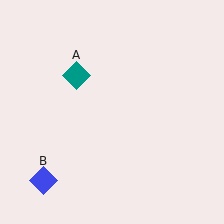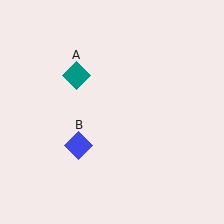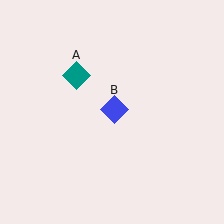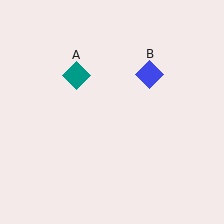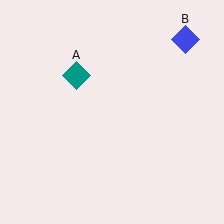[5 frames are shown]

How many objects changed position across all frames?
1 object changed position: blue diamond (object B).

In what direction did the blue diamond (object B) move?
The blue diamond (object B) moved up and to the right.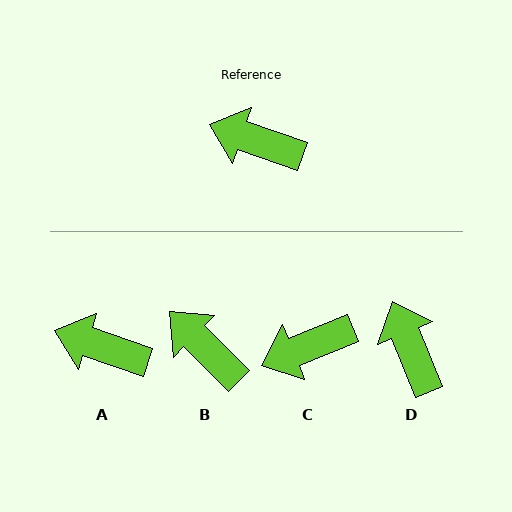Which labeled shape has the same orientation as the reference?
A.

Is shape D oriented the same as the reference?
No, it is off by about 49 degrees.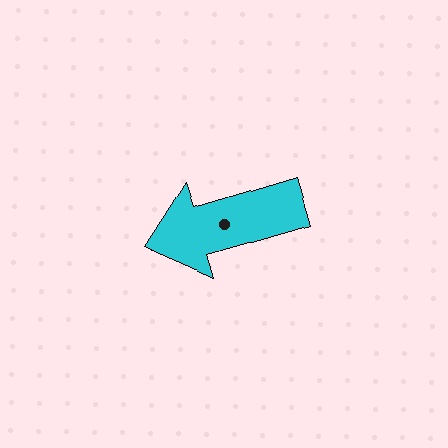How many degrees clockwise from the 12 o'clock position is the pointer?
Approximately 253 degrees.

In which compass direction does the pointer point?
West.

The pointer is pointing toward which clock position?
Roughly 8 o'clock.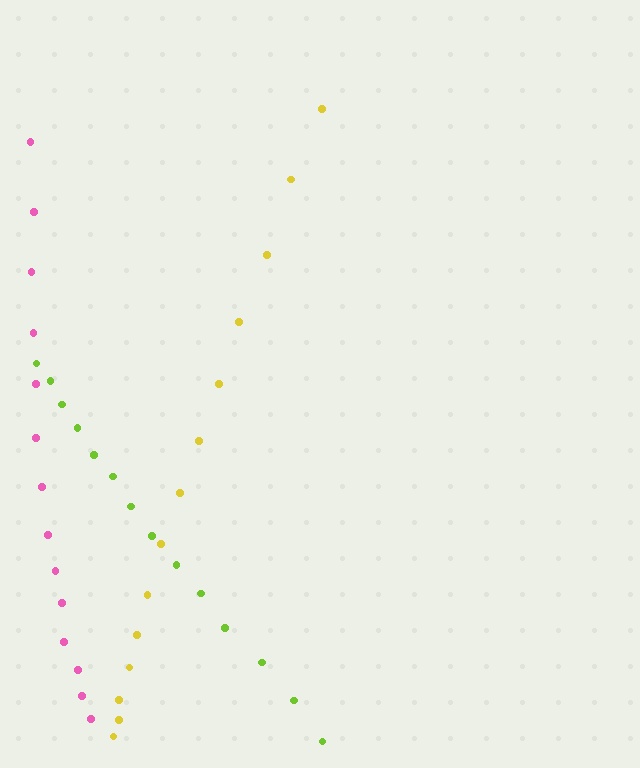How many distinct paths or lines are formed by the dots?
There are 3 distinct paths.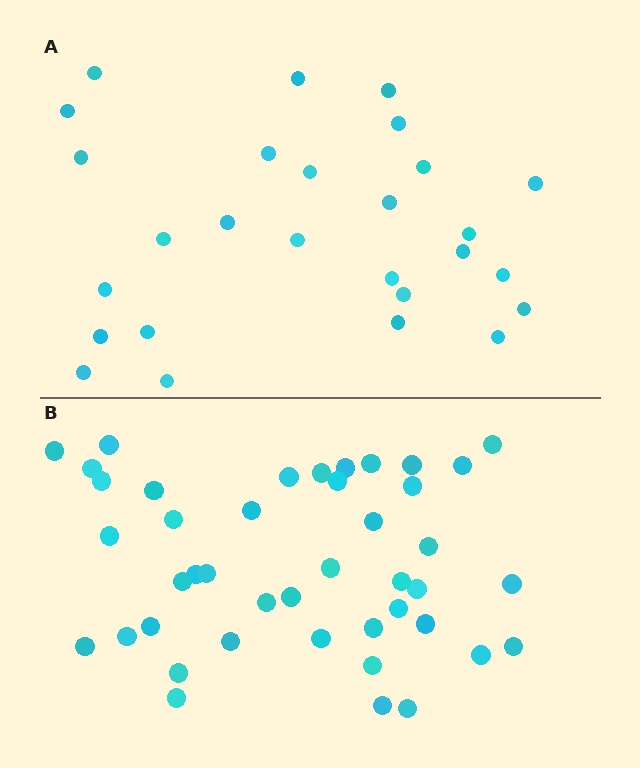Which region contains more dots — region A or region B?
Region B (the bottom region) has more dots.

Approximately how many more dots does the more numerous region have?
Region B has approximately 15 more dots than region A.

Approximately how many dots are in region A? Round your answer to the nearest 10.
About 30 dots. (The exact count is 27, which rounds to 30.)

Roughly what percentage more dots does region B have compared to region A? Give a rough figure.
About 60% more.